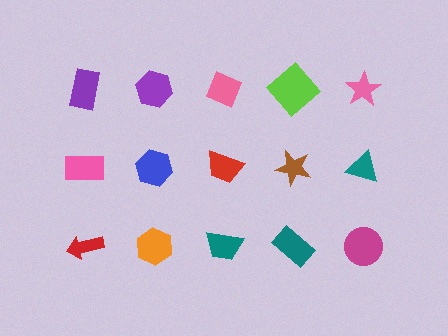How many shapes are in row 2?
5 shapes.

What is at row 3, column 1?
A red arrow.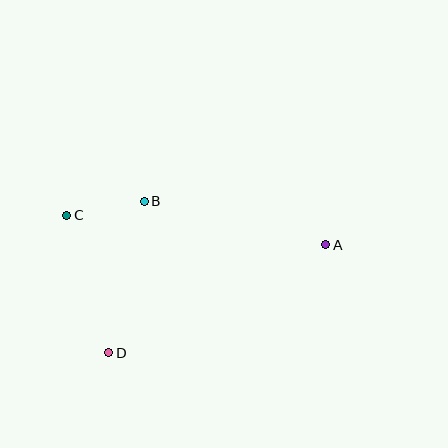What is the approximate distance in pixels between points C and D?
The distance between C and D is approximately 144 pixels.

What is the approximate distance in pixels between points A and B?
The distance between A and B is approximately 187 pixels.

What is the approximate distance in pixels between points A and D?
The distance between A and D is approximately 242 pixels.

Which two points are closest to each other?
Points B and C are closest to each other.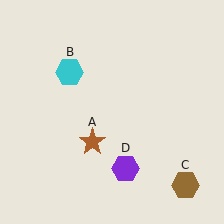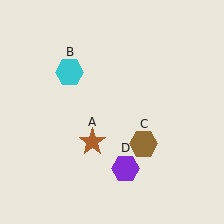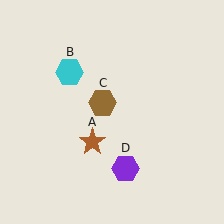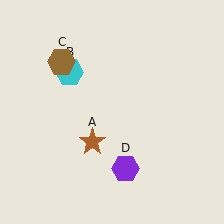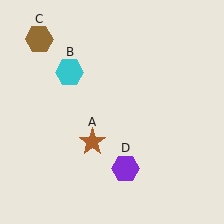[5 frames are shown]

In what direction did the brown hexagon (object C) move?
The brown hexagon (object C) moved up and to the left.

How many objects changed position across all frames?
1 object changed position: brown hexagon (object C).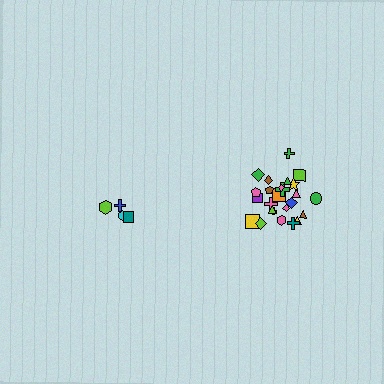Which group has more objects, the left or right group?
The right group.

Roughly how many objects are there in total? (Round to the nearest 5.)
Roughly 30 objects in total.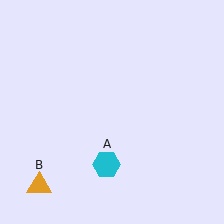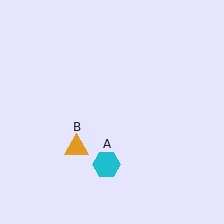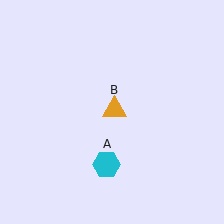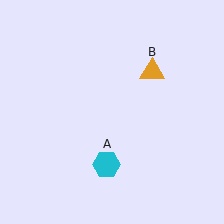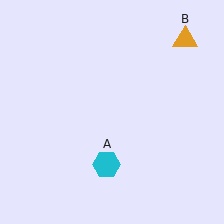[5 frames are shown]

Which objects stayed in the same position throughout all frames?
Cyan hexagon (object A) remained stationary.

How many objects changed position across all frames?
1 object changed position: orange triangle (object B).